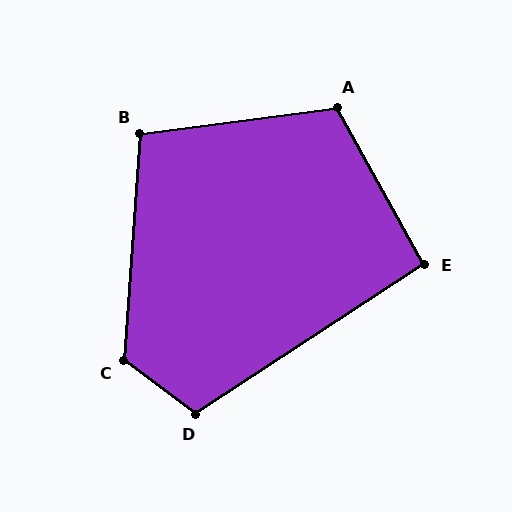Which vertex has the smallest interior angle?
E, at approximately 94 degrees.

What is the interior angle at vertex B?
Approximately 102 degrees (obtuse).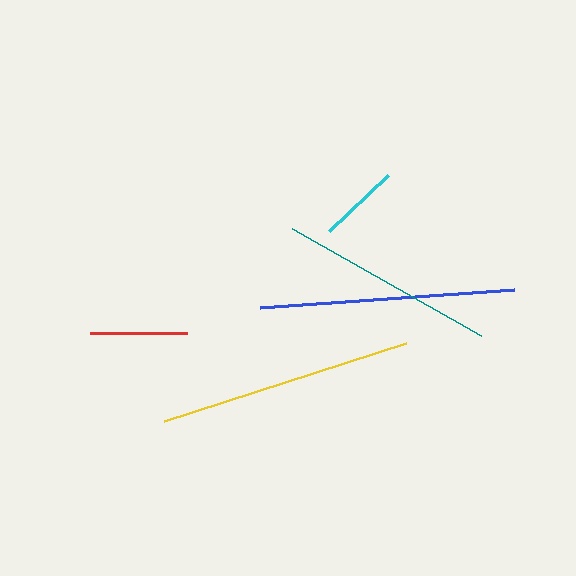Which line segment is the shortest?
The cyan line is the shortest at approximately 81 pixels.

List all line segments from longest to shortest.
From longest to shortest: yellow, blue, teal, red, cyan.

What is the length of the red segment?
The red segment is approximately 97 pixels long.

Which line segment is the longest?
The yellow line is the longest at approximately 254 pixels.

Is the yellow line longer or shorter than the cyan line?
The yellow line is longer than the cyan line.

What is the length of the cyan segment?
The cyan segment is approximately 81 pixels long.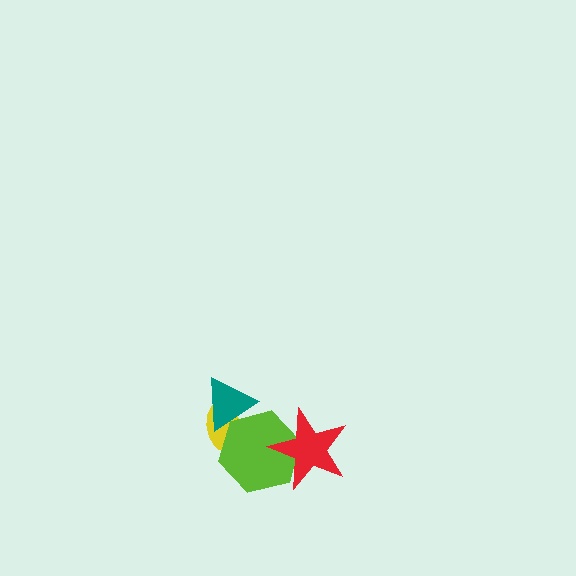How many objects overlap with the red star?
1 object overlaps with the red star.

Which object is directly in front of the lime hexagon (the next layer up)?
The red star is directly in front of the lime hexagon.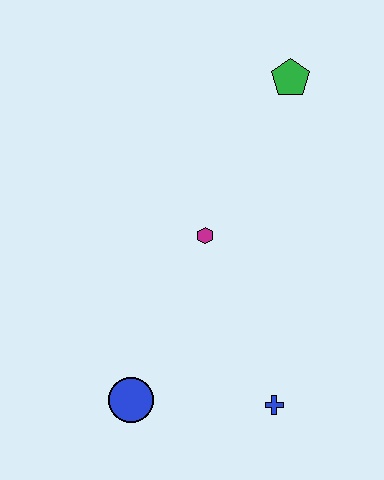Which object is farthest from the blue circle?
The green pentagon is farthest from the blue circle.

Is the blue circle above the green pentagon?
No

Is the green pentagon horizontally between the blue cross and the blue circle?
No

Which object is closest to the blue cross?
The blue circle is closest to the blue cross.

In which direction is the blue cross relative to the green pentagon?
The blue cross is below the green pentagon.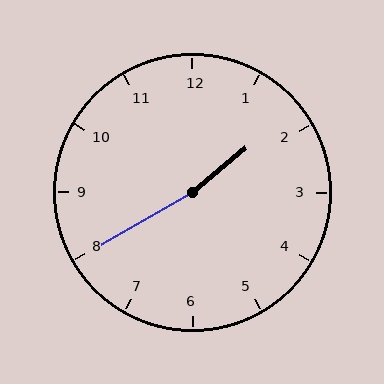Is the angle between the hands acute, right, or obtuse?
It is obtuse.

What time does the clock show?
1:40.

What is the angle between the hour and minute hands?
Approximately 170 degrees.